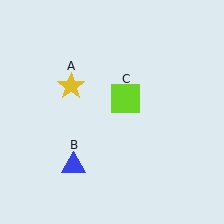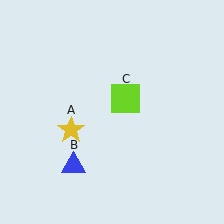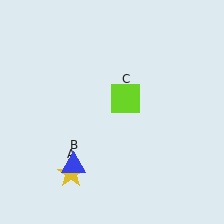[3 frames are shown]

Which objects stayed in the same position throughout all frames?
Blue triangle (object B) and lime square (object C) remained stationary.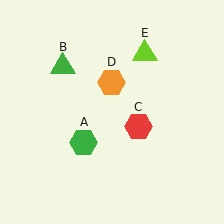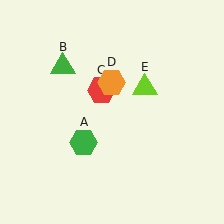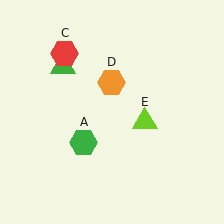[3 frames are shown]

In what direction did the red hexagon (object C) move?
The red hexagon (object C) moved up and to the left.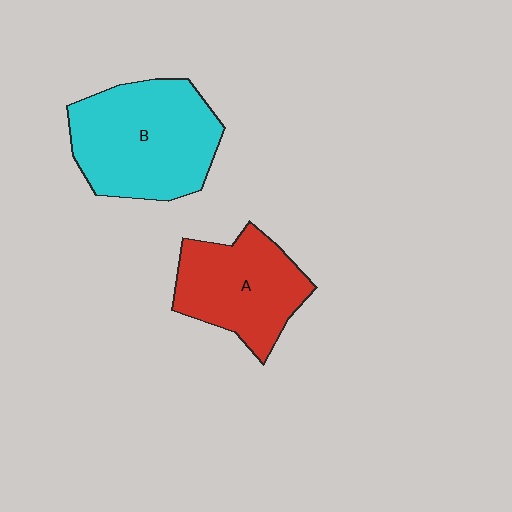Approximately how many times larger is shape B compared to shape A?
Approximately 1.3 times.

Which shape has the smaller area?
Shape A (red).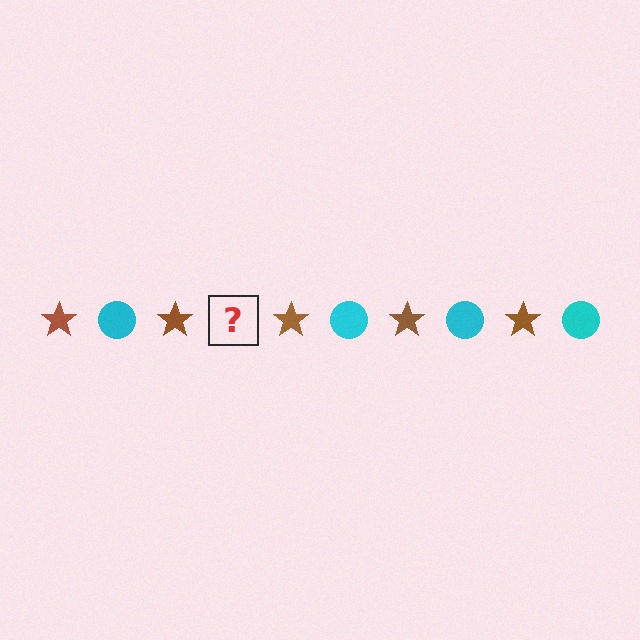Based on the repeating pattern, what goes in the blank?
The blank should be a cyan circle.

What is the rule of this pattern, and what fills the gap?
The rule is that the pattern alternates between brown star and cyan circle. The gap should be filled with a cyan circle.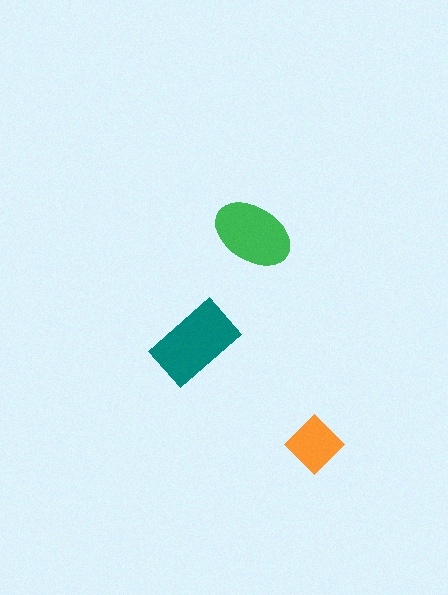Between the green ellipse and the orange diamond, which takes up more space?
The green ellipse.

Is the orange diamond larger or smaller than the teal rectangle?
Smaller.